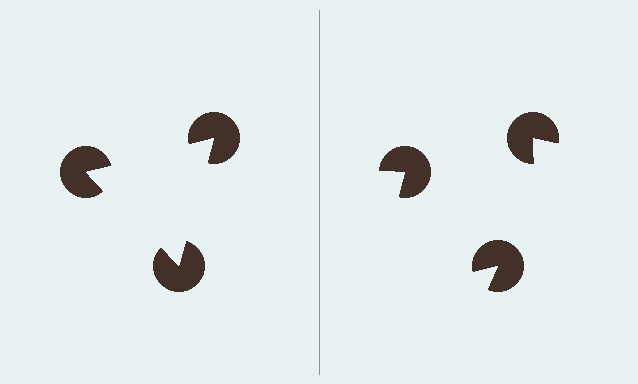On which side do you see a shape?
An illusory triangle appears on the left side. On the right side the wedge cuts are rotated, so no coherent shape forms.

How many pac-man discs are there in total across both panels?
6 — 3 on each side.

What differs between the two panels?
The pac-man discs are positioned identically on both sides; only the wedge orientations differ. On the left they align to a triangle; on the right they are misaligned.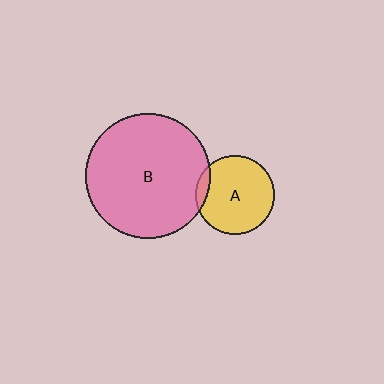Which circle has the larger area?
Circle B (pink).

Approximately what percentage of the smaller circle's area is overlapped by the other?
Approximately 10%.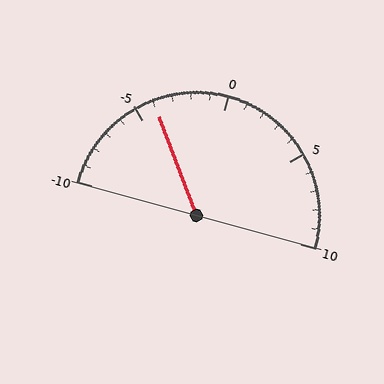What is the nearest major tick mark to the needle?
The nearest major tick mark is -5.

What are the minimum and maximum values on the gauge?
The gauge ranges from -10 to 10.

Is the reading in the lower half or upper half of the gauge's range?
The reading is in the lower half of the range (-10 to 10).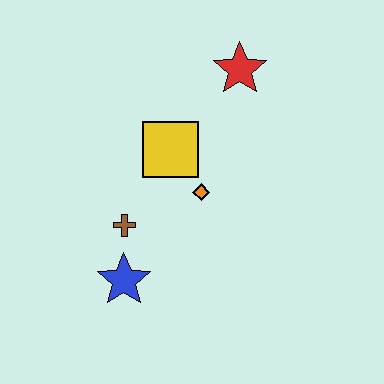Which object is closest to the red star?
The yellow square is closest to the red star.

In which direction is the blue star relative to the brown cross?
The blue star is below the brown cross.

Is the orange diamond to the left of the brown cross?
No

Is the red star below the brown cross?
No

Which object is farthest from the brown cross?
The red star is farthest from the brown cross.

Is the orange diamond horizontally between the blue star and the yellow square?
No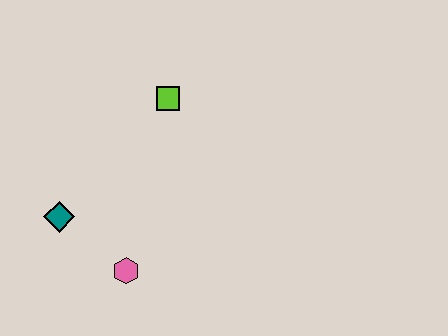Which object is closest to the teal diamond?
The pink hexagon is closest to the teal diamond.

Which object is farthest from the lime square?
The pink hexagon is farthest from the lime square.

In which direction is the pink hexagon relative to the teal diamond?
The pink hexagon is to the right of the teal diamond.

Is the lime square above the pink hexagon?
Yes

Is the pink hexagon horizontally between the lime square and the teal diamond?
Yes